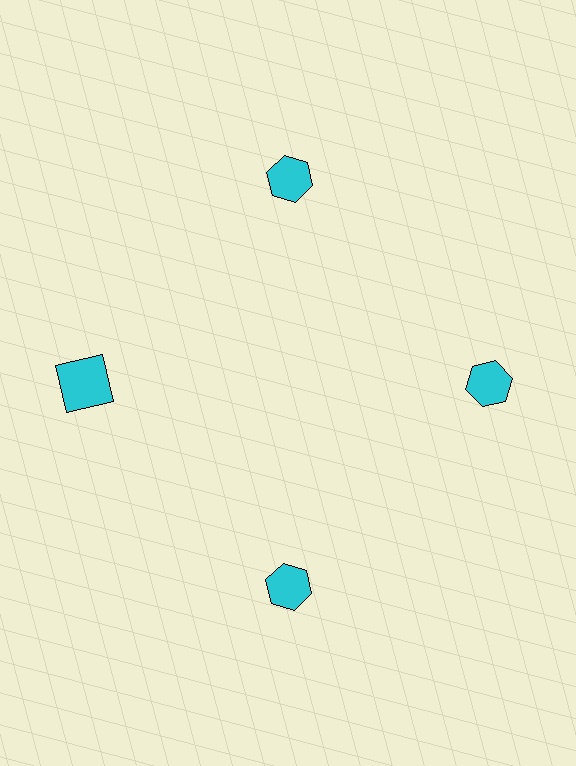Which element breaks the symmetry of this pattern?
The cyan square at roughly the 9 o'clock position breaks the symmetry. All other shapes are cyan hexagons.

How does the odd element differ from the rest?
It has a different shape: square instead of hexagon.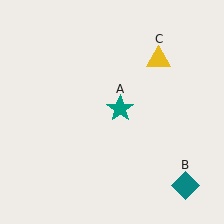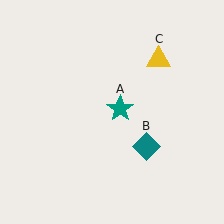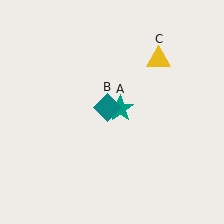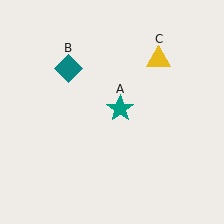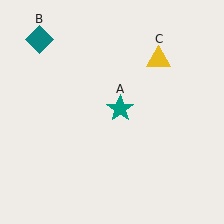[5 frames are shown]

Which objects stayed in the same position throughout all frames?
Teal star (object A) and yellow triangle (object C) remained stationary.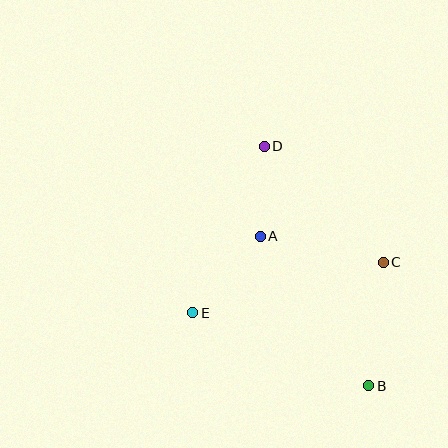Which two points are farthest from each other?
Points B and D are farthest from each other.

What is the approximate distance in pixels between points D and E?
The distance between D and E is approximately 182 pixels.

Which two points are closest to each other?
Points A and D are closest to each other.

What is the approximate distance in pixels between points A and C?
The distance between A and C is approximately 126 pixels.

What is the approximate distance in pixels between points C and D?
The distance between C and D is approximately 167 pixels.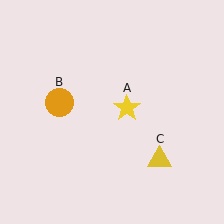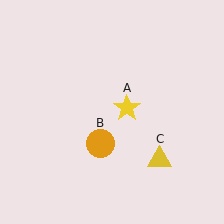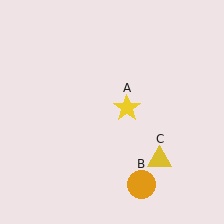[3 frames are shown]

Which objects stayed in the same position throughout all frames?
Yellow star (object A) and yellow triangle (object C) remained stationary.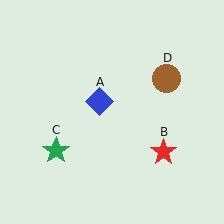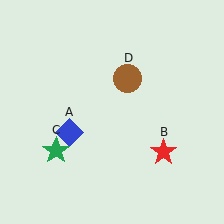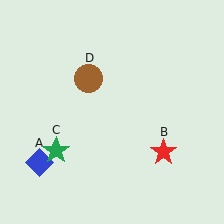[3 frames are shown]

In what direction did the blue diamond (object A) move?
The blue diamond (object A) moved down and to the left.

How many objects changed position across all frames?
2 objects changed position: blue diamond (object A), brown circle (object D).